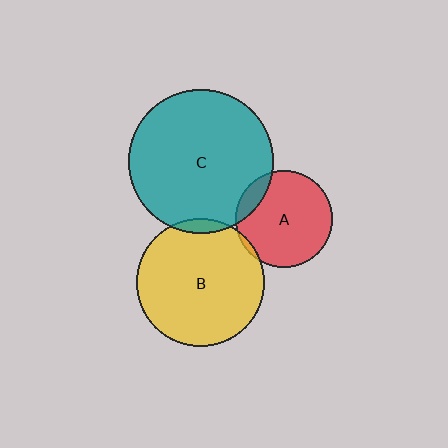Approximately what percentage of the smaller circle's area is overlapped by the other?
Approximately 5%.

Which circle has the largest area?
Circle C (teal).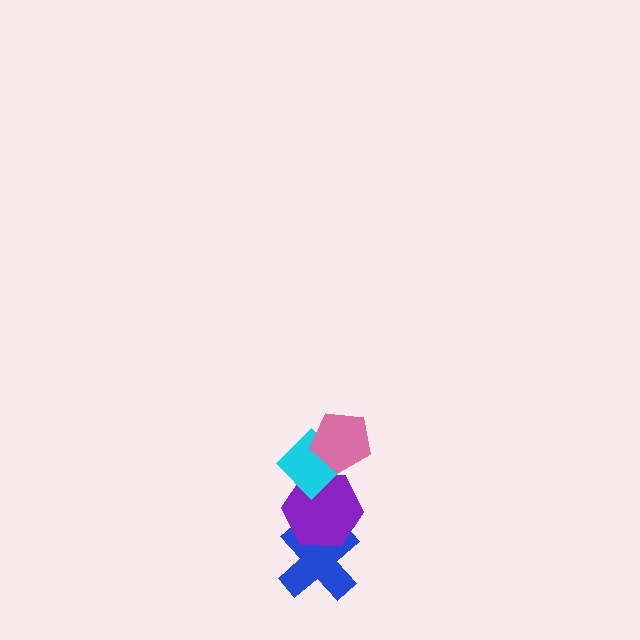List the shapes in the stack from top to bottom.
From top to bottom: the pink pentagon, the cyan diamond, the purple hexagon, the blue cross.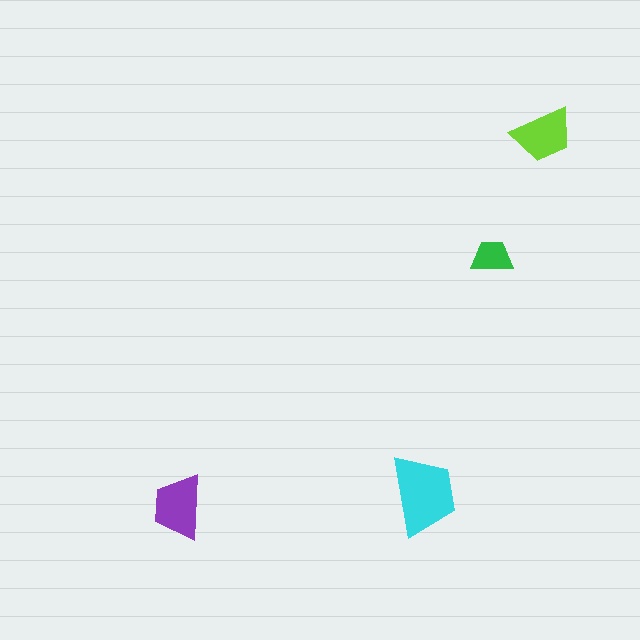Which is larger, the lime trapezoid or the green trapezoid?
The lime one.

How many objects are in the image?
There are 4 objects in the image.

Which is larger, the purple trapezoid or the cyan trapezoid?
The cyan one.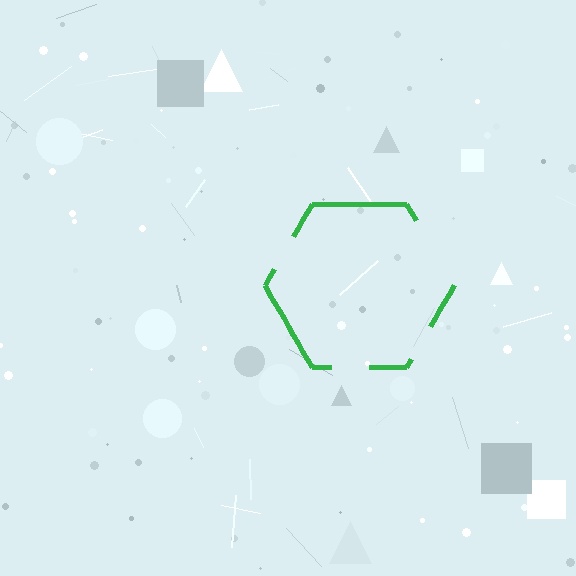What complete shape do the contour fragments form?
The contour fragments form a hexagon.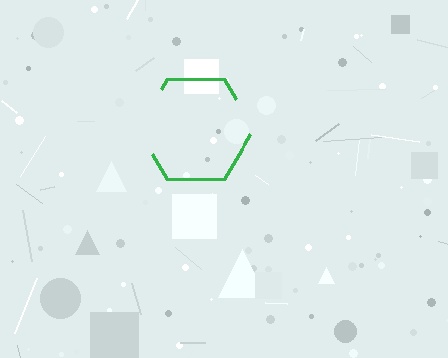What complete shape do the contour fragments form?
The contour fragments form a hexagon.